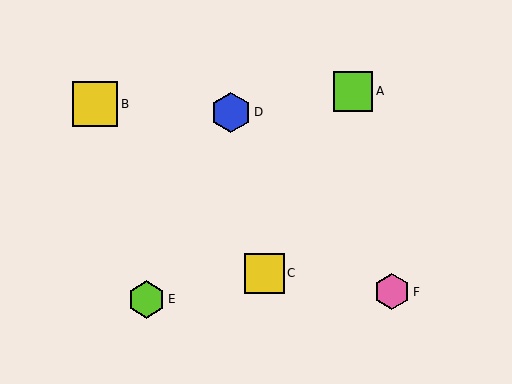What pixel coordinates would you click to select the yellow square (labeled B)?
Click at (95, 104) to select the yellow square B.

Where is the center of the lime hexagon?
The center of the lime hexagon is at (147, 299).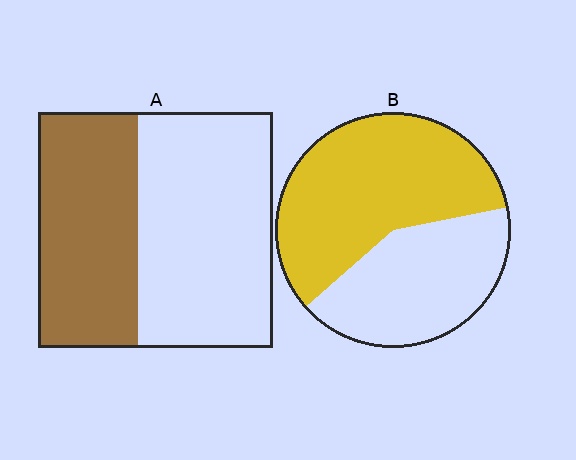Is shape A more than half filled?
No.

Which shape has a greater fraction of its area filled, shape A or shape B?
Shape B.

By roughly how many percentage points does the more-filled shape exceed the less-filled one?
By roughly 15 percentage points (B over A).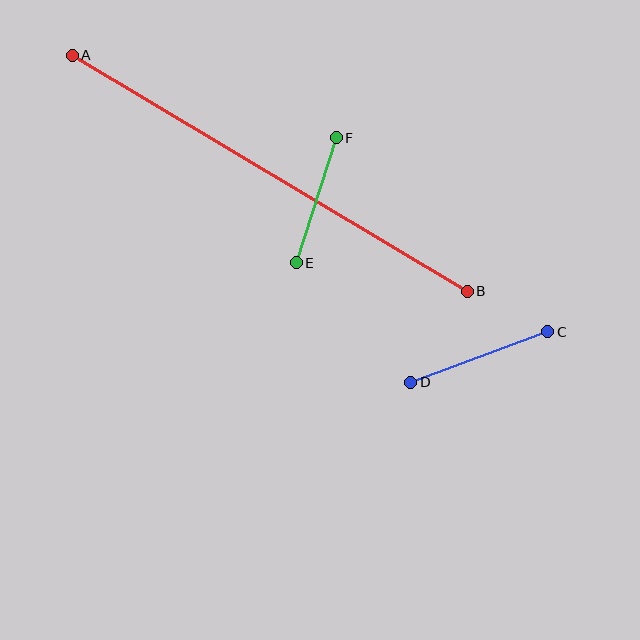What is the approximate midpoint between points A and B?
The midpoint is at approximately (270, 173) pixels.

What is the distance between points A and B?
The distance is approximately 460 pixels.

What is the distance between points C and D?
The distance is approximately 146 pixels.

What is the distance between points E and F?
The distance is approximately 132 pixels.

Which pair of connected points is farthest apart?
Points A and B are farthest apart.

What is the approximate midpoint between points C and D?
The midpoint is at approximately (479, 357) pixels.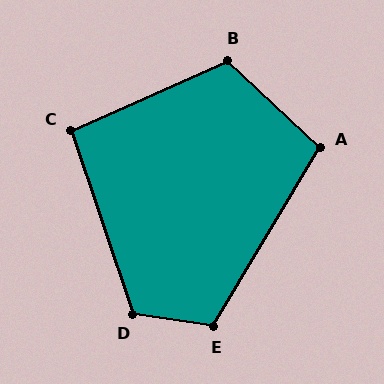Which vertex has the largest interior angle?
D, at approximately 117 degrees.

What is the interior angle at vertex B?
Approximately 113 degrees (obtuse).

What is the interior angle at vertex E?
Approximately 113 degrees (obtuse).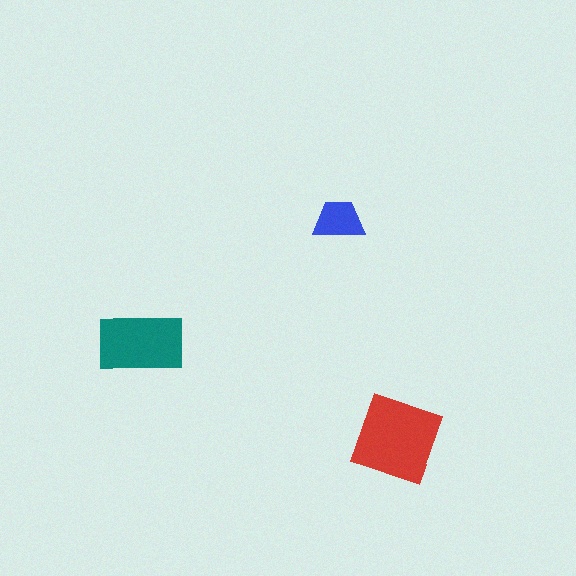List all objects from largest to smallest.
The red diamond, the teal rectangle, the blue trapezoid.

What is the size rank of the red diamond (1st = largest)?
1st.